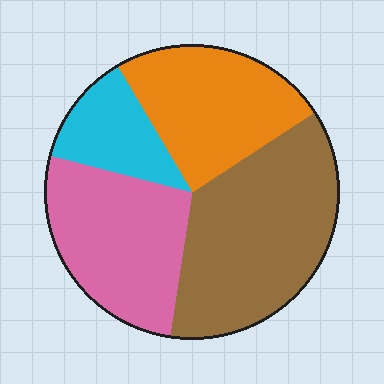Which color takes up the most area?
Brown, at roughly 35%.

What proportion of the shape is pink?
Pink covers around 25% of the shape.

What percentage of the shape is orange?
Orange covers 24% of the shape.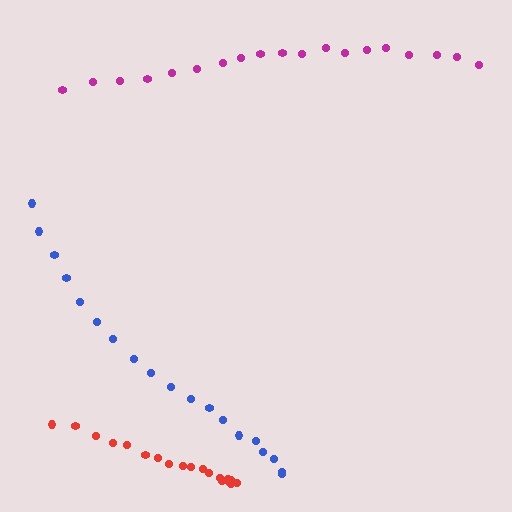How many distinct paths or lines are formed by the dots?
There are 3 distinct paths.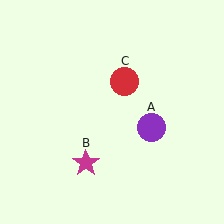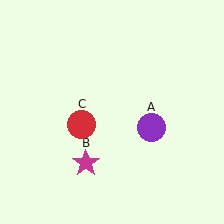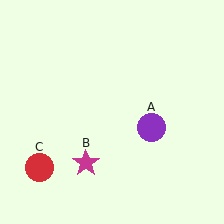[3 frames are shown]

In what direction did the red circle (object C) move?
The red circle (object C) moved down and to the left.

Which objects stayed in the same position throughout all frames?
Purple circle (object A) and magenta star (object B) remained stationary.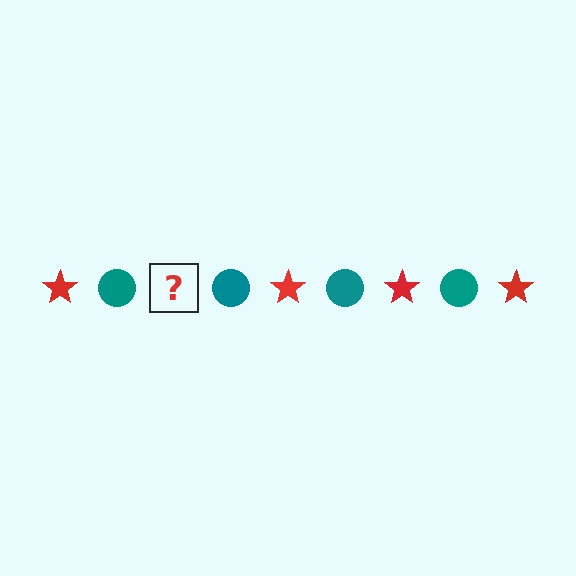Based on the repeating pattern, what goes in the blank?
The blank should be a red star.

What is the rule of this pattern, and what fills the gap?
The rule is that the pattern alternates between red star and teal circle. The gap should be filled with a red star.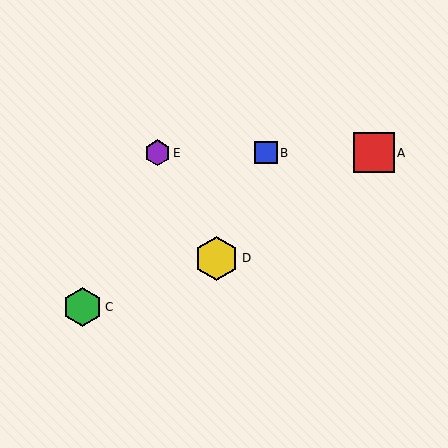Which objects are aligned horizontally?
Objects A, B, E are aligned horizontally.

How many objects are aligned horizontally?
3 objects (A, B, E) are aligned horizontally.